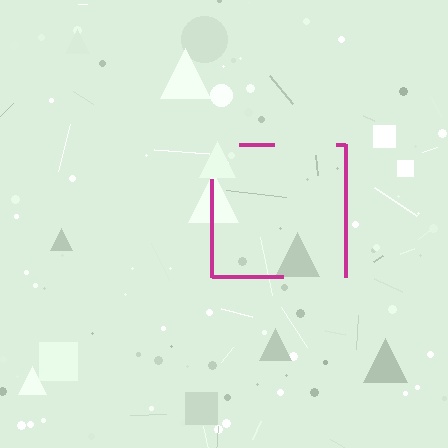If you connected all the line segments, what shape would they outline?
They would outline a square.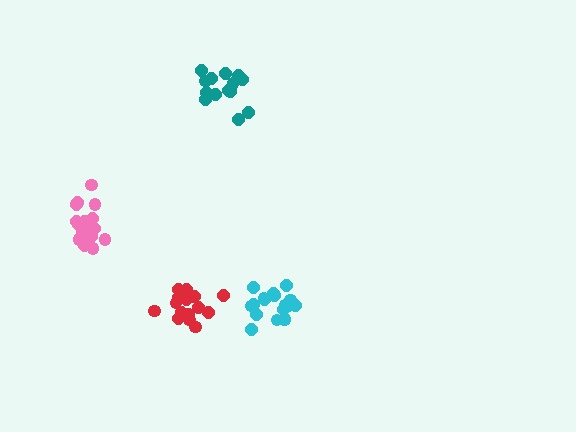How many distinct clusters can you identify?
There are 4 distinct clusters.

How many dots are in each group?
Group 1: 15 dots, Group 2: 18 dots, Group 3: 18 dots, Group 4: 14 dots (65 total).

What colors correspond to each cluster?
The clusters are colored: red, cyan, pink, teal.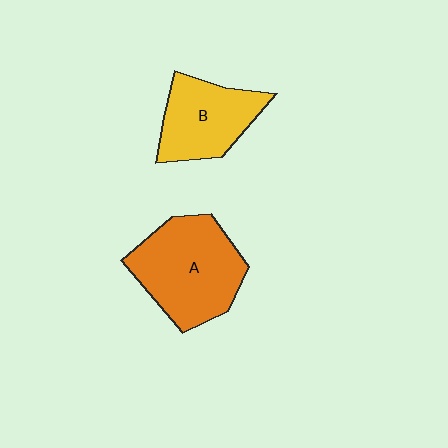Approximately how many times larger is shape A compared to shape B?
Approximately 1.4 times.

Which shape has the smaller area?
Shape B (yellow).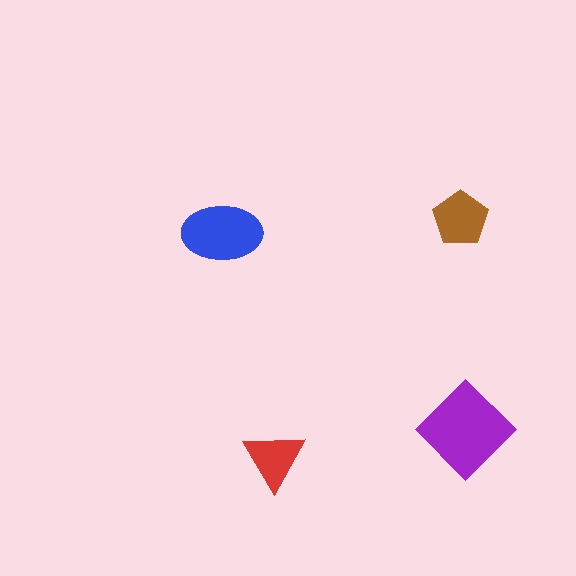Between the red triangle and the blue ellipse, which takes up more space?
The blue ellipse.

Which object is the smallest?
The red triangle.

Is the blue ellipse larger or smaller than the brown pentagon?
Larger.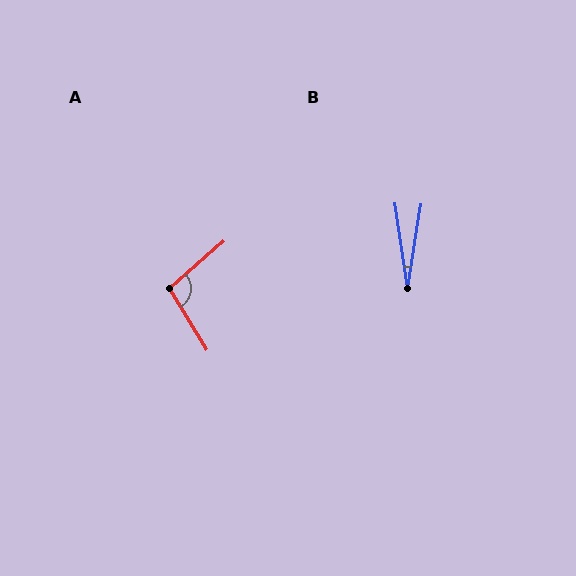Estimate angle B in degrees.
Approximately 17 degrees.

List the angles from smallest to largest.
B (17°), A (100°).